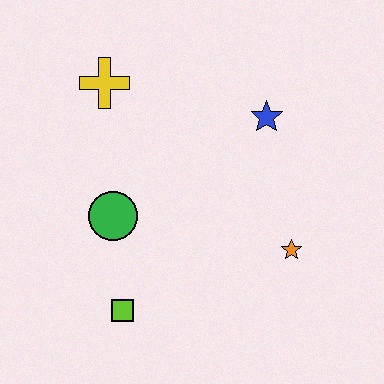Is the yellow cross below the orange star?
No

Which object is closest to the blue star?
The orange star is closest to the blue star.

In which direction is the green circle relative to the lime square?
The green circle is above the lime square.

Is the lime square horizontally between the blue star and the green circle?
Yes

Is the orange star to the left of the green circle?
No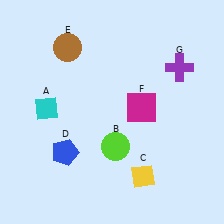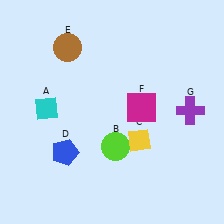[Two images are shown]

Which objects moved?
The objects that moved are: the yellow diamond (C), the purple cross (G).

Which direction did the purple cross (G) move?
The purple cross (G) moved down.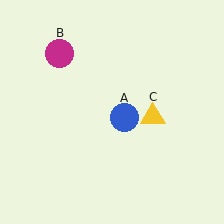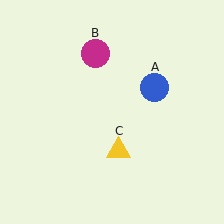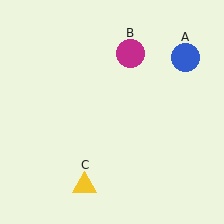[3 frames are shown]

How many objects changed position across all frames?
3 objects changed position: blue circle (object A), magenta circle (object B), yellow triangle (object C).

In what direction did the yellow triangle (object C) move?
The yellow triangle (object C) moved down and to the left.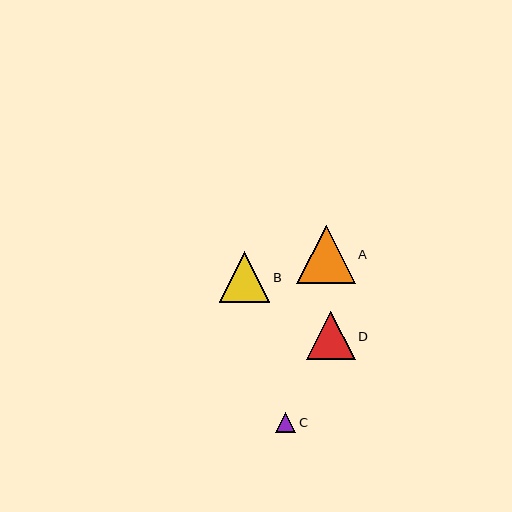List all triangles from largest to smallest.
From largest to smallest: A, B, D, C.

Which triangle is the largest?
Triangle A is the largest with a size of approximately 59 pixels.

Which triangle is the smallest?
Triangle C is the smallest with a size of approximately 20 pixels.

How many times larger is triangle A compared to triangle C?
Triangle A is approximately 2.9 times the size of triangle C.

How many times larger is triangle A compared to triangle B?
Triangle A is approximately 1.2 times the size of triangle B.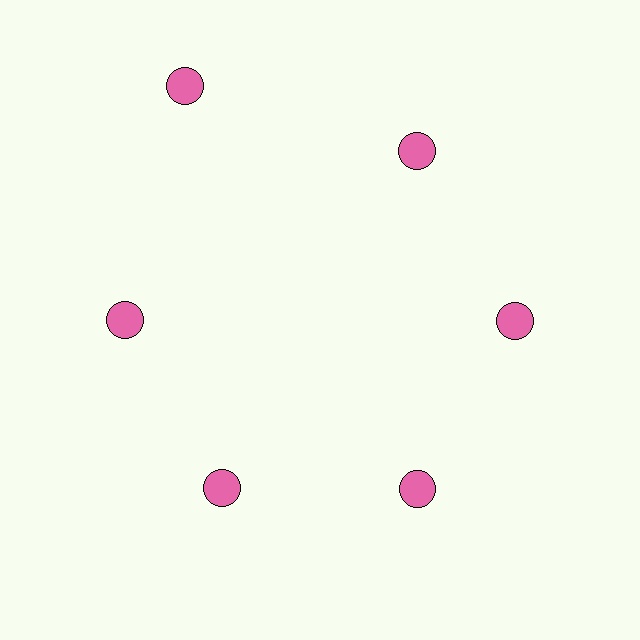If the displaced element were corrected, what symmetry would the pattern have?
It would have 6-fold rotational symmetry — the pattern would map onto itself every 60 degrees.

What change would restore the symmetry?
The symmetry would be restored by moving it inward, back onto the ring so that all 6 circles sit at equal angles and equal distance from the center.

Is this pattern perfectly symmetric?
No. The 6 pink circles are arranged in a ring, but one element near the 11 o'clock position is pushed outward from the center, breaking the 6-fold rotational symmetry.